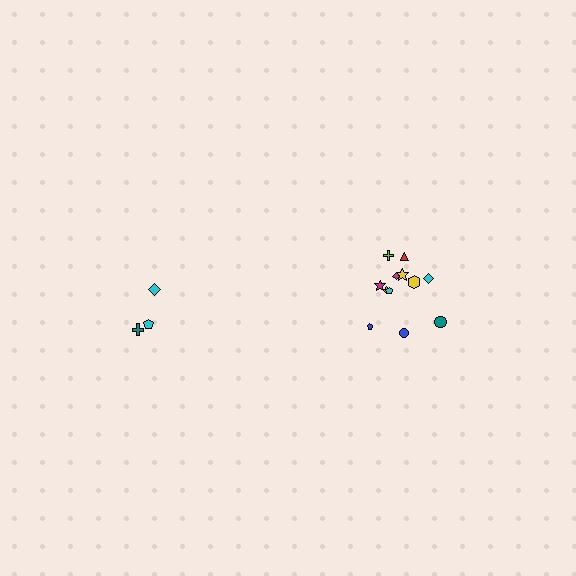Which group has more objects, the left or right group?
The right group.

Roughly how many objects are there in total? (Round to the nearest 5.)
Roughly 15 objects in total.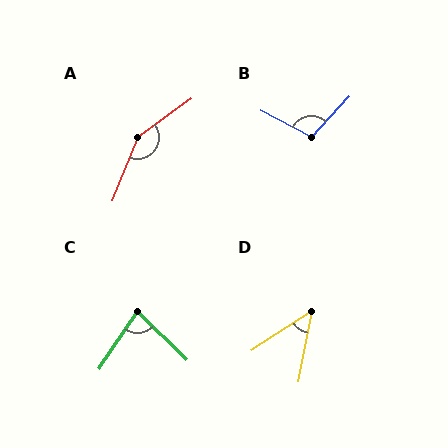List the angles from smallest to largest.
D (46°), C (80°), B (105°), A (148°).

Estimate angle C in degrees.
Approximately 80 degrees.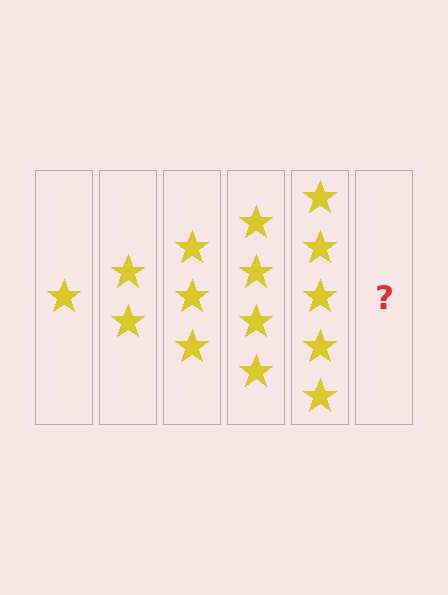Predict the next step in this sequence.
The next step is 6 stars.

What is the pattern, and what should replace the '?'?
The pattern is that each step adds one more star. The '?' should be 6 stars.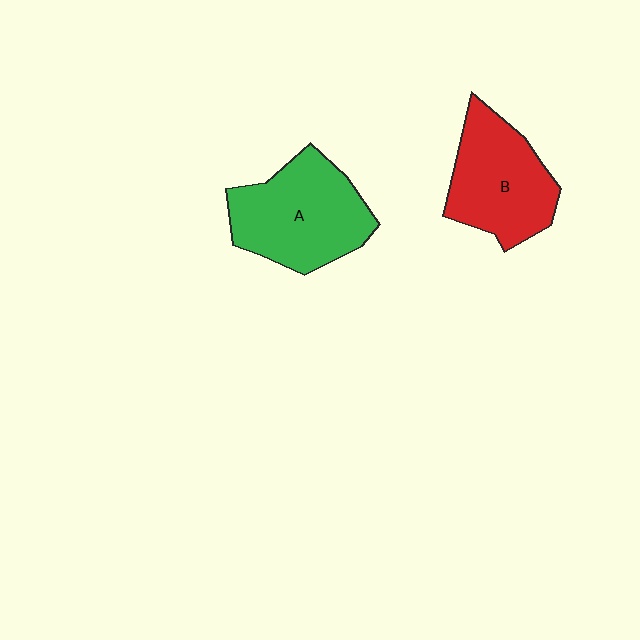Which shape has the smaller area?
Shape B (red).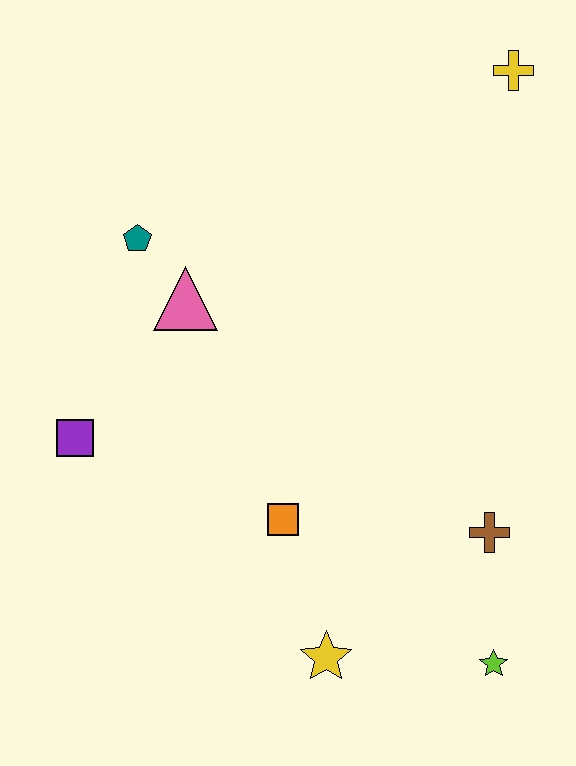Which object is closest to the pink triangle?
The teal pentagon is closest to the pink triangle.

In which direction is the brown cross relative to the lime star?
The brown cross is above the lime star.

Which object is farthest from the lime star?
The yellow cross is farthest from the lime star.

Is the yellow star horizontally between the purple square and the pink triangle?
No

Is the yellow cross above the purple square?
Yes